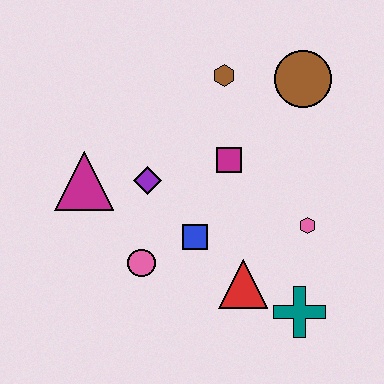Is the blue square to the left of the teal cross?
Yes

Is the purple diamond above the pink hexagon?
Yes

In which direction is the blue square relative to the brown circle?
The blue square is below the brown circle.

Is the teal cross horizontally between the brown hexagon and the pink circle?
No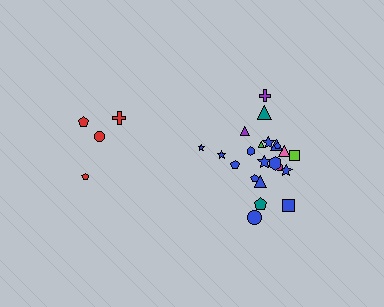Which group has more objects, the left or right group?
The right group.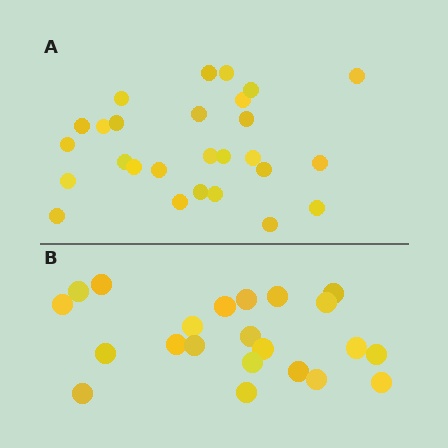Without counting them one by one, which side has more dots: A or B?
Region A (the top region) has more dots.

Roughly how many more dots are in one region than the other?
Region A has about 5 more dots than region B.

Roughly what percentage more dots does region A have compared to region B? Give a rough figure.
About 25% more.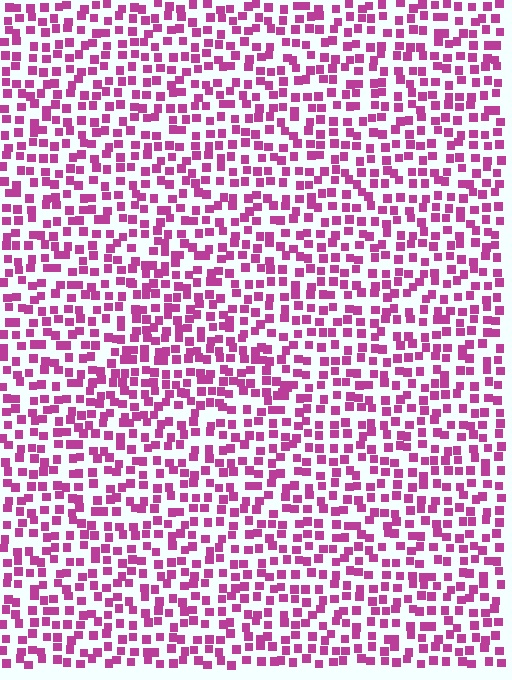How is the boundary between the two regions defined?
The boundary is defined by a change in element density (approximately 1.4x ratio). All elements are the same color, size, and shape.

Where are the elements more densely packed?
The elements are more densely packed inside the triangle boundary.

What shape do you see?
I see a triangle.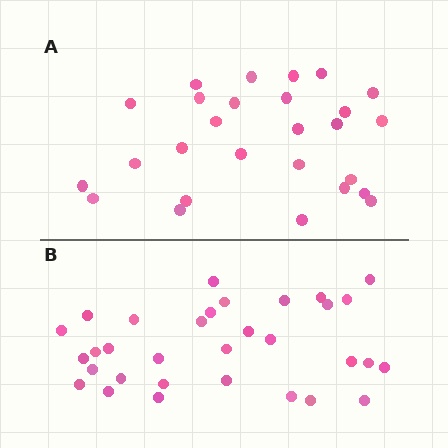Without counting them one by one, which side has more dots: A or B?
Region B (the bottom region) has more dots.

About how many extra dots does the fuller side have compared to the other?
Region B has about 5 more dots than region A.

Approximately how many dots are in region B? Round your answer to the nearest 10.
About 30 dots. (The exact count is 32, which rounds to 30.)